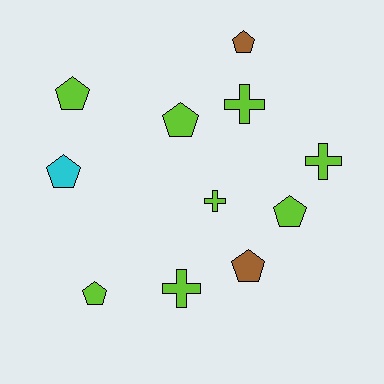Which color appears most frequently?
Lime, with 8 objects.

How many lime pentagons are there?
There are 4 lime pentagons.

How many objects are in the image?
There are 11 objects.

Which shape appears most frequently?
Pentagon, with 7 objects.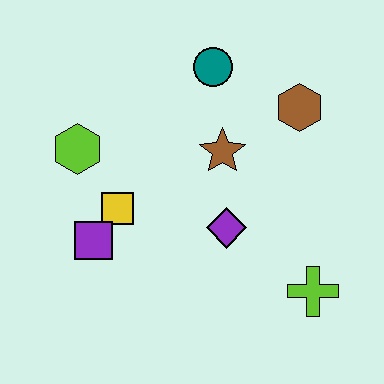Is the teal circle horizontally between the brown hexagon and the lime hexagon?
Yes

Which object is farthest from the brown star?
The lime cross is farthest from the brown star.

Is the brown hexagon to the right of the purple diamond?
Yes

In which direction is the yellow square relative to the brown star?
The yellow square is to the left of the brown star.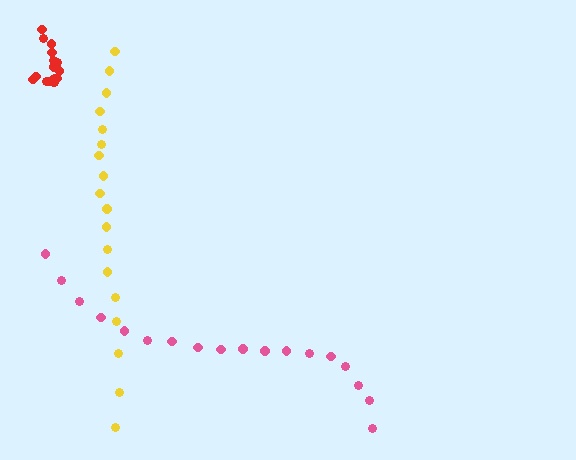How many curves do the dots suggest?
There are 3 distinct paths.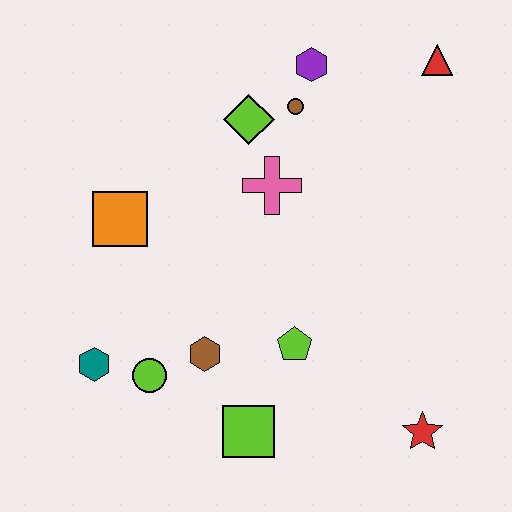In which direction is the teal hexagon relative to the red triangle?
The teal hexagon is to the left of the red triangle.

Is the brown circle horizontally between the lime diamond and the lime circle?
No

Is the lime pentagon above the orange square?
No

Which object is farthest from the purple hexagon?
The red star is farthest from the purple hexagon.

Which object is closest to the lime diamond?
The brown circle is closest to the lime diamond.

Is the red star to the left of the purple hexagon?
No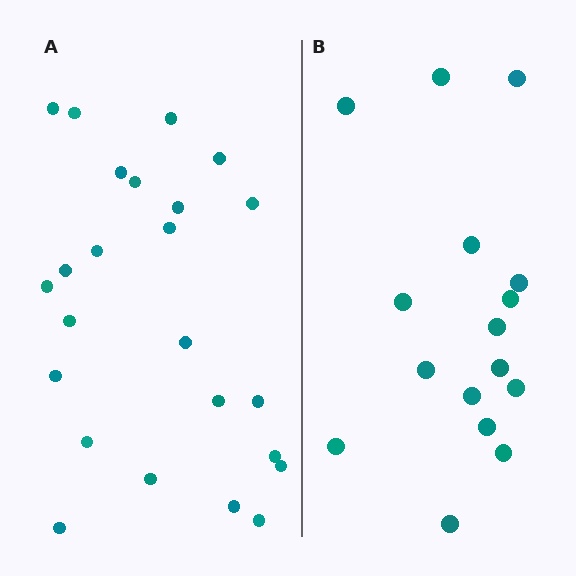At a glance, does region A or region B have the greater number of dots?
Region A (the left region) has more dots.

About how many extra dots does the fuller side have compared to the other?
Region A has roughly 8 or so more dots than region B.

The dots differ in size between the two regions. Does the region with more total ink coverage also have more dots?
No. Region B has more total ink coverage because its dots are larger, but region A actually contains more individual dots. Total area can be misleading — the number of items is what matters here.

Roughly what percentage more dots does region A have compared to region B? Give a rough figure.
About 50% more.